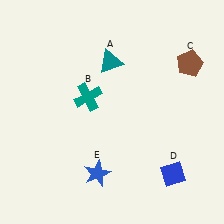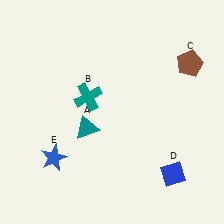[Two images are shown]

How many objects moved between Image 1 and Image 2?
2 objects moved between the two images.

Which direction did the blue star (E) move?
The blue star (E) moved left.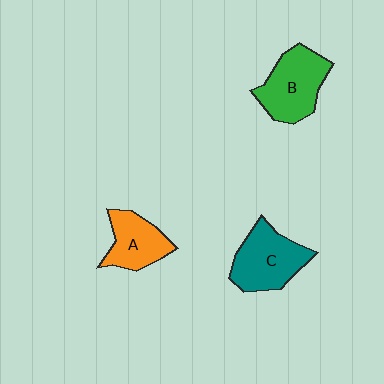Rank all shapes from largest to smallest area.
From largest to smallest: B (green), C (teal), A (orange).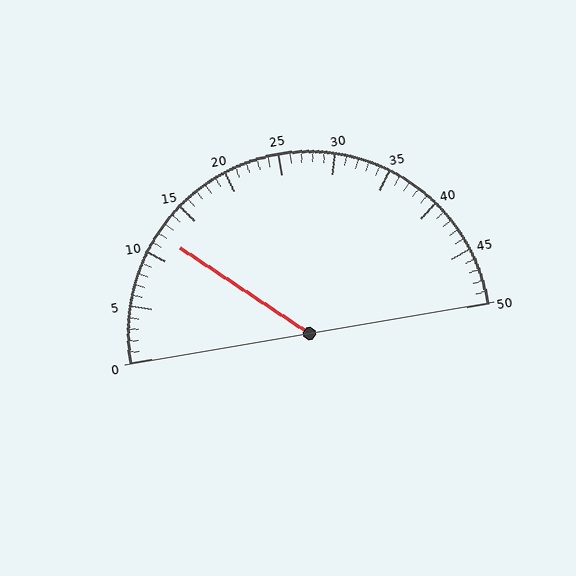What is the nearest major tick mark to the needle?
The nearest major tick mark is 10.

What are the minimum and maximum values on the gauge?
The gauge ranges from 0 to 50.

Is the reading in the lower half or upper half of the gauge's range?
The reading is in the lower half of the range (0 to 50).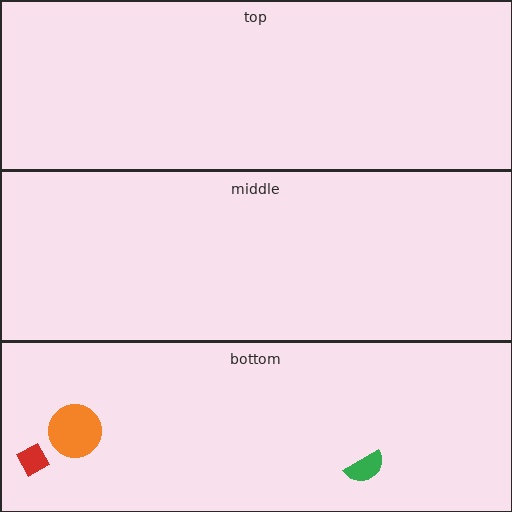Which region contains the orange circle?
The bottom region.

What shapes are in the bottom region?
The green semicircle, the orange circle, the red diamond.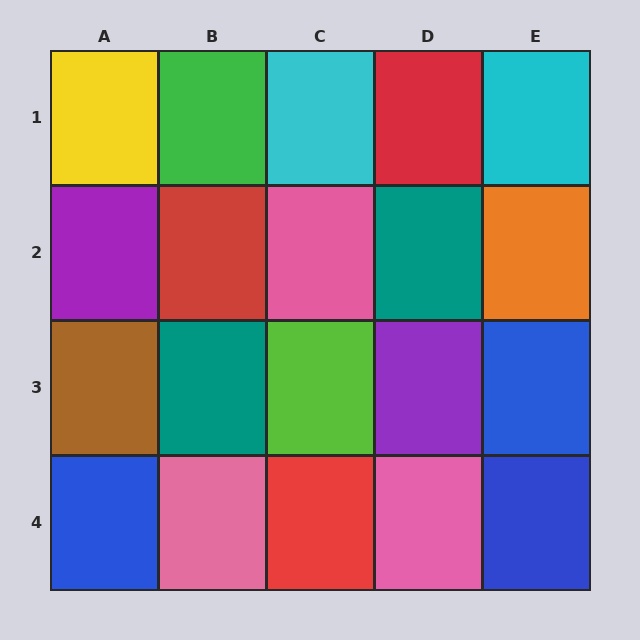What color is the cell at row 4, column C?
Red.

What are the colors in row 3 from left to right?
Brown, teal, lime, purple, blue.